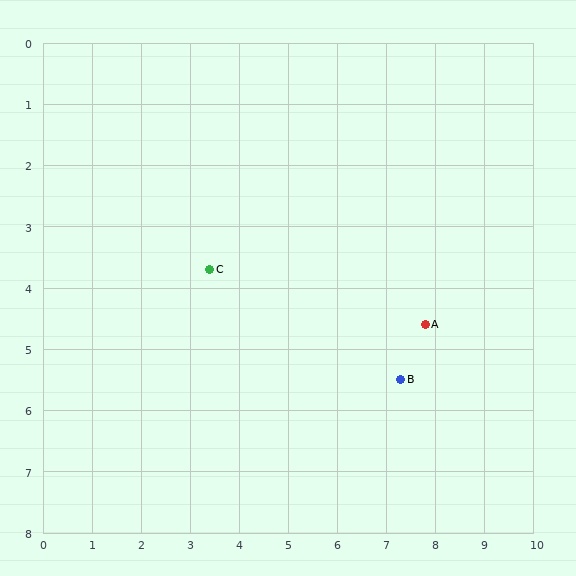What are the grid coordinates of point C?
Point C is at approximately (3.4, 3.7).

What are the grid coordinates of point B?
Point B is at approximately (7.3, 5.5).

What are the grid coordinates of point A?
Point A is at approximately (7.8, 4.6).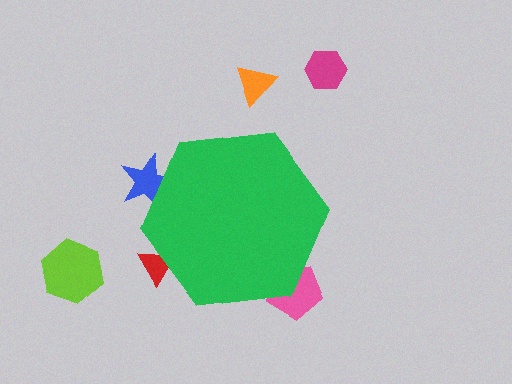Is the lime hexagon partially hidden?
No, the lime hexagon is fully visible.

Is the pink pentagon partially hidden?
Yes, the pink pentagon is partially hidden behind the green hexagon.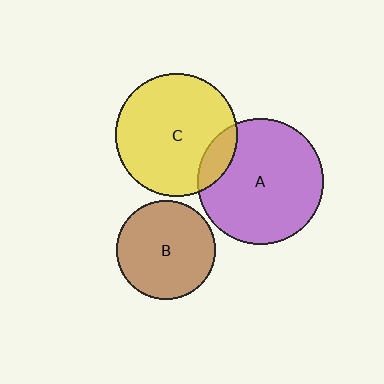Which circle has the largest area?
Circle A (purple).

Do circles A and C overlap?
Yes.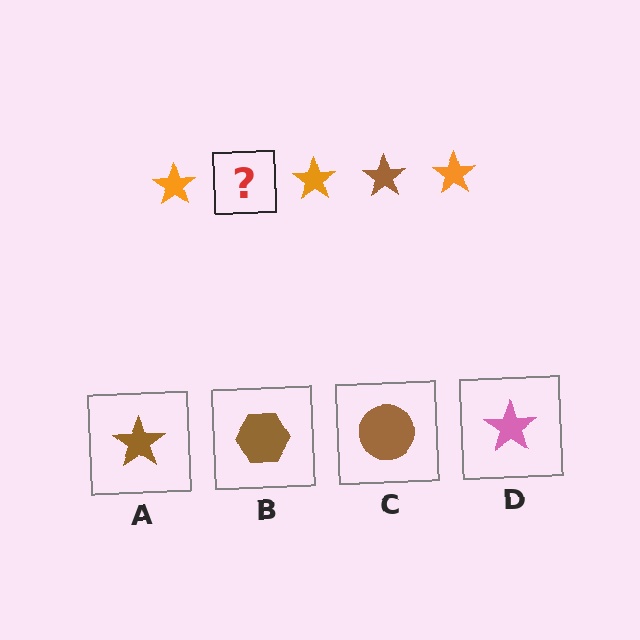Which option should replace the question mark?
Option A.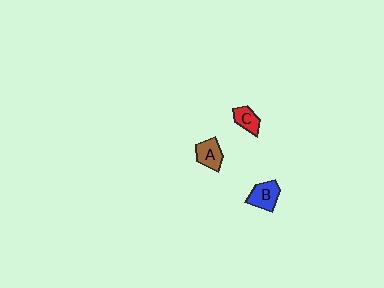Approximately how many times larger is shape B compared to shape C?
Approximately 1.3 times.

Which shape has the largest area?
Shape B (blue).